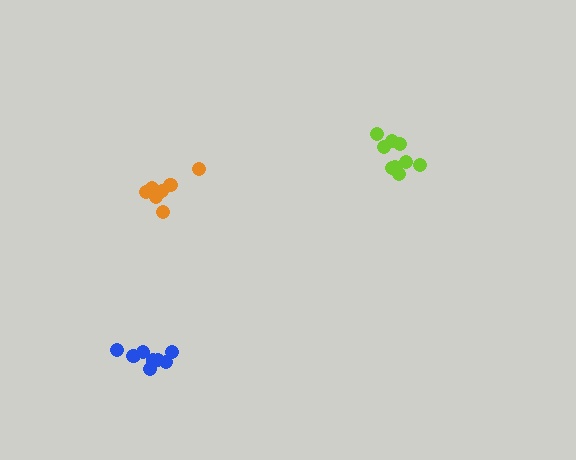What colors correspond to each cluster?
The clusters are colored: blue, lime, orange.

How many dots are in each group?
Group 1: 8 dots, Group 2: 9 dots, Group 3: 7 dots (24 total).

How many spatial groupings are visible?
There are 3 spatial groupings.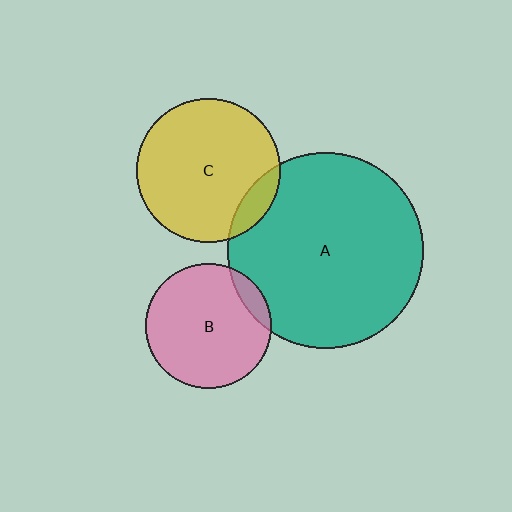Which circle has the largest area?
Circle A (teal).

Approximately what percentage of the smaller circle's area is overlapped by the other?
Approximately 10%.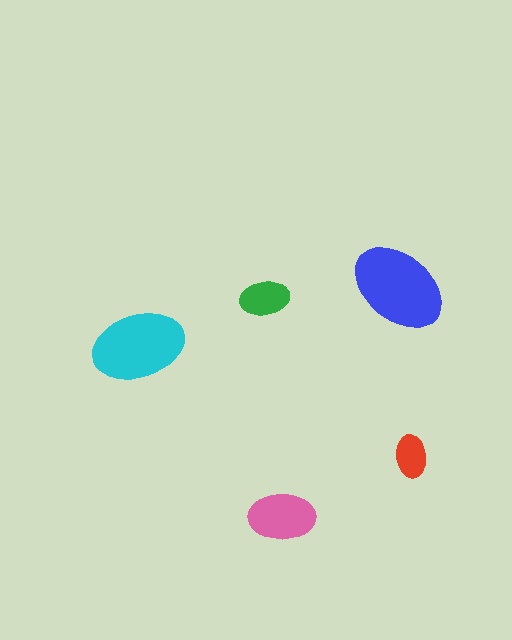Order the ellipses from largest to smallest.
the blue one, the cyan one, the pink one, the green one, the red one.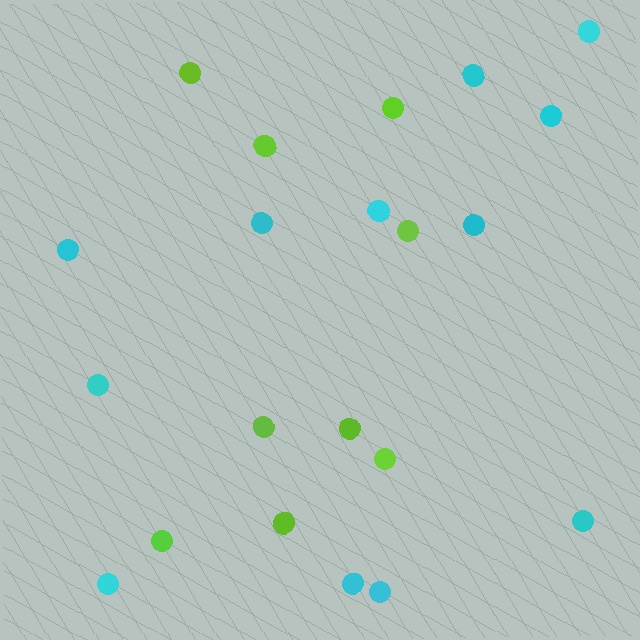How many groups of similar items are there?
There are 2 groups: one group of cyan circles (12) and one group of lime circles (9).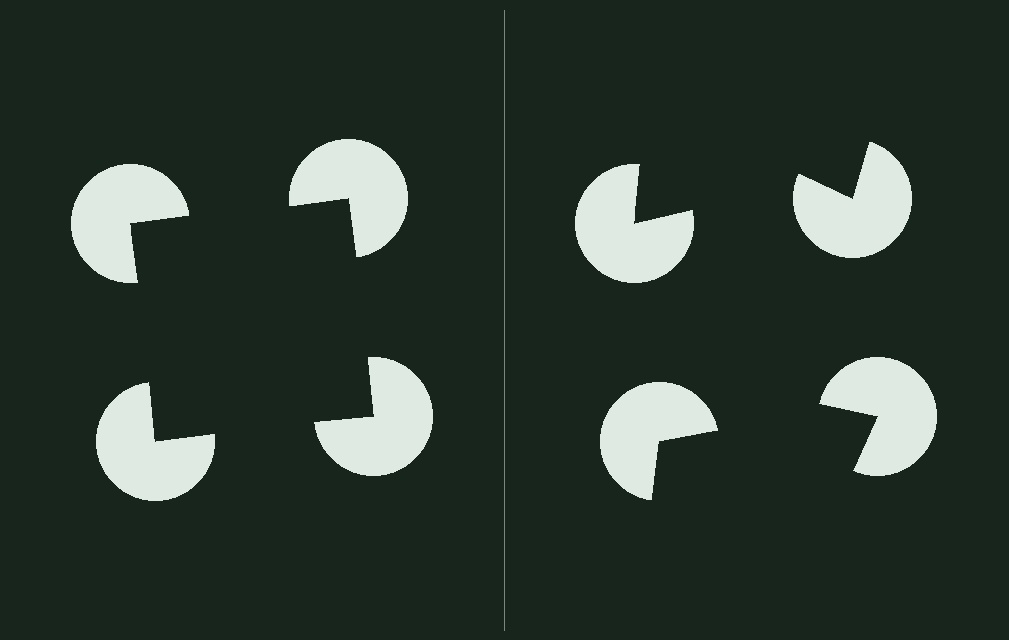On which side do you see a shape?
An illusory square appears on the left side. On the right side the wedge cuts are rotated, so no coherent shape forms.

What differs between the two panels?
The pac-man discs are positioned identically on both sides; only the wedge orientations differ. On the left they align to a square; on the right they are misaligned.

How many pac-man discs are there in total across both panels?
8 — 4 on each side.